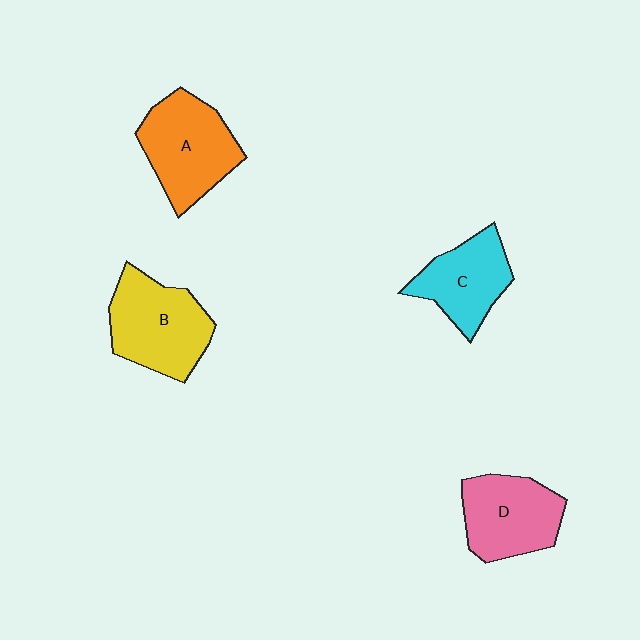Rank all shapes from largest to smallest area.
From largest to smallest: B (yellow), A (orange), D (pink), C (cyan).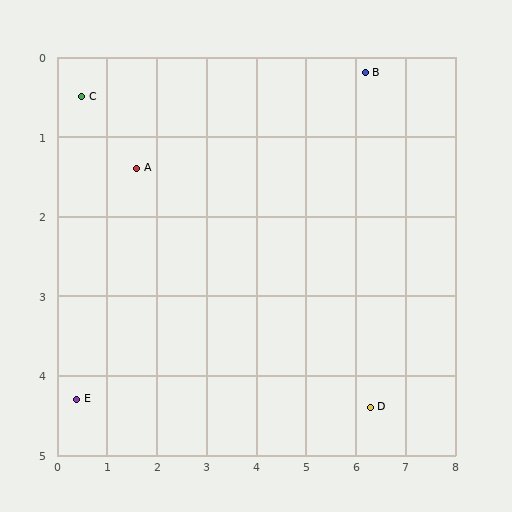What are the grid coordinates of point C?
Point C is at approximately (0.5, 0.5).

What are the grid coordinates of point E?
Point E is at approximately (0.4, 4.3).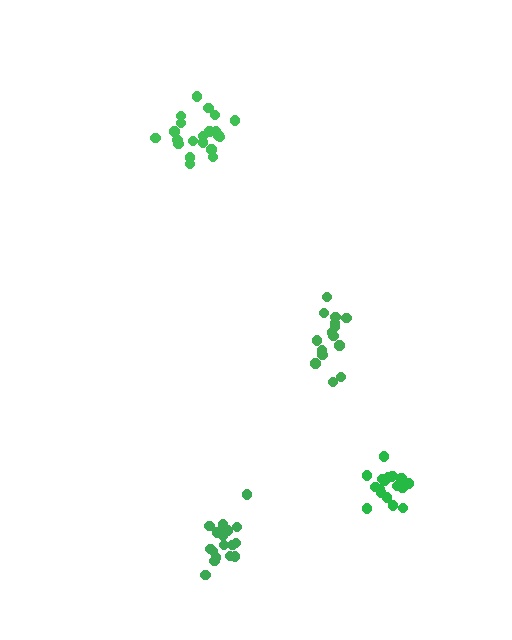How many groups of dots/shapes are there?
There are 4 groups.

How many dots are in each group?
Group 1: 21 dots, Group 2: 18 dots, Group 3: 18 dots, Group 4: 15 dots (72 total).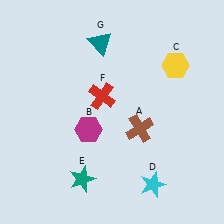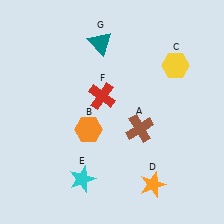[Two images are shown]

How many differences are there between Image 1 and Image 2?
There are 3 differences between the two images.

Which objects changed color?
B changed from magenta to orange. D changed from cyan to orange. E changed from teal to cyan.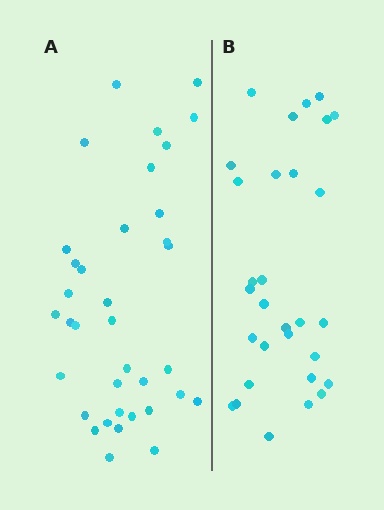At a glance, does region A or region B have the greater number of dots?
Region A (the left region) has more dots.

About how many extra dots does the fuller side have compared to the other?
Region A has about 6 more dots than region B.